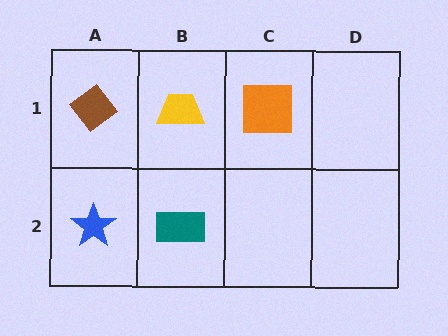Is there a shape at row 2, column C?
No, that cell is empty.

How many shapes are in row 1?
3 shapes.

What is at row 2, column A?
A blue star.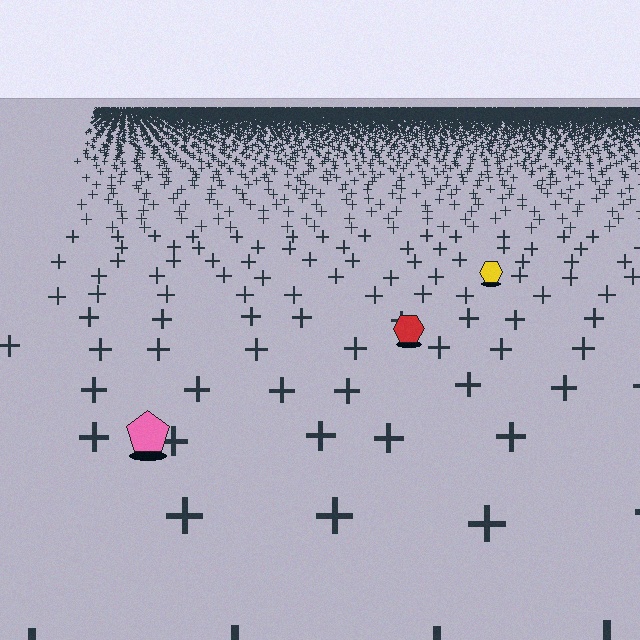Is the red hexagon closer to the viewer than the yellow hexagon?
Yes. The red hexagon is closer — you can tell from the texture gradient: the ground texture is coarser near it.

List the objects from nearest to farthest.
From nearest to farthest: the pink pentagon, the red hexagon, the yellow hexagon.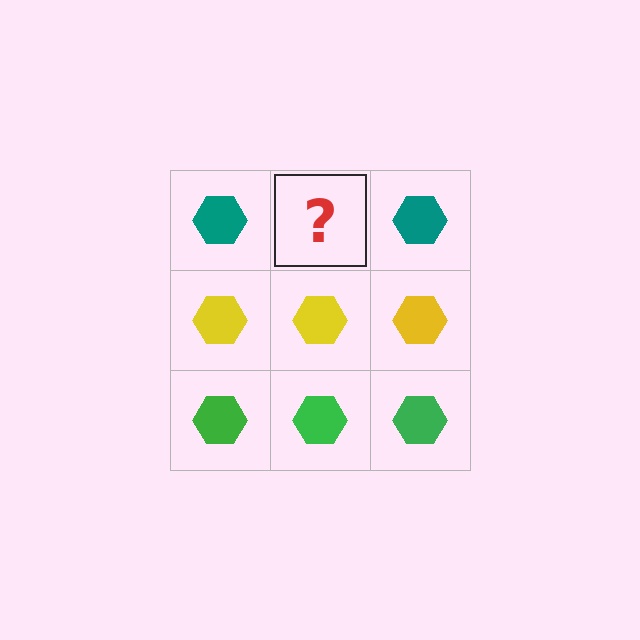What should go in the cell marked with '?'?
The missing cell should contain a teal hexagon.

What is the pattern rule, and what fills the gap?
The rule is that each row has a consistent color. The gap should be filled with a teal hexagon.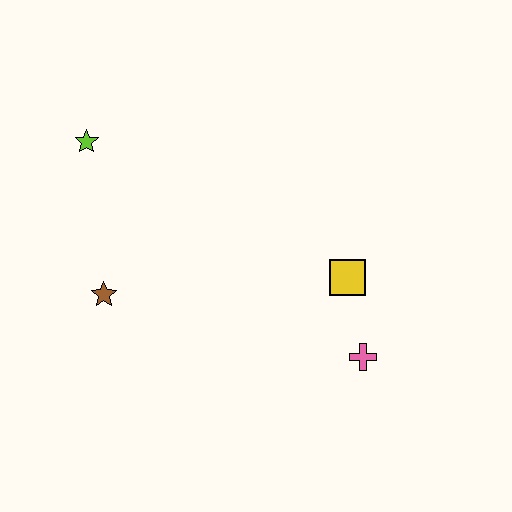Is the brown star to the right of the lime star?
Yes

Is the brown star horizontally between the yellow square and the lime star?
Yes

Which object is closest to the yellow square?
The pink cross is closest to the yellow square.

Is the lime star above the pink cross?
Yes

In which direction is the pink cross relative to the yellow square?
The pink cross is below the yellow square.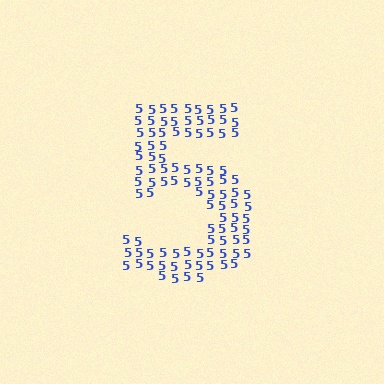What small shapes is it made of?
It is made of small digit 5's.